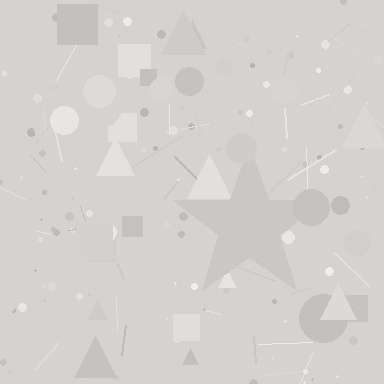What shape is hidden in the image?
A star is hidden in the image.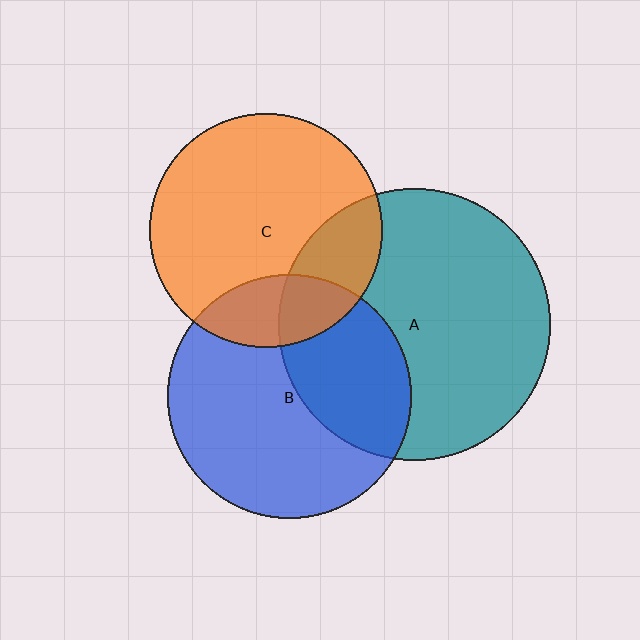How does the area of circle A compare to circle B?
Approximately 1.2 times.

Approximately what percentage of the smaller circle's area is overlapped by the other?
Approximately 25%.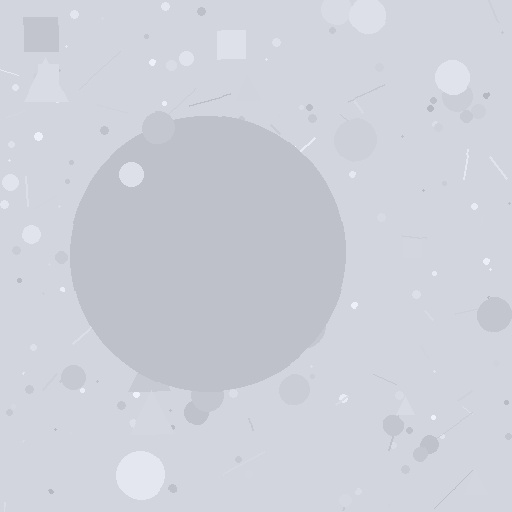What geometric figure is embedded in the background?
A circle is embedded in the background.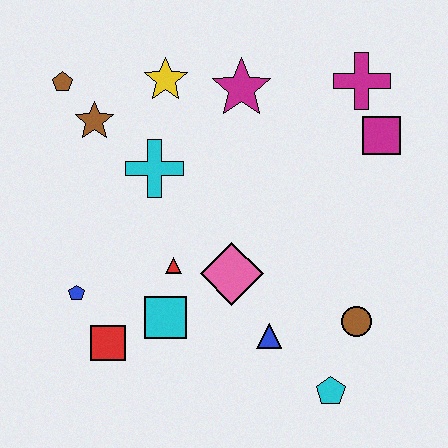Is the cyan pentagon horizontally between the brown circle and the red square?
Yes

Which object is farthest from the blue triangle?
The brown pentagon is farthest from the blue triangle.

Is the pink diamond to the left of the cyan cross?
No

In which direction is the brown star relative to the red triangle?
The brown star is above the red triangle.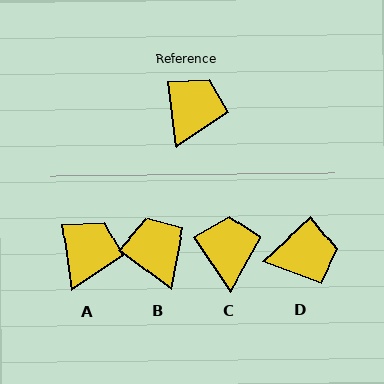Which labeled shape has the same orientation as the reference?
A.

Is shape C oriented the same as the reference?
No, it is off by about 27 degrees.